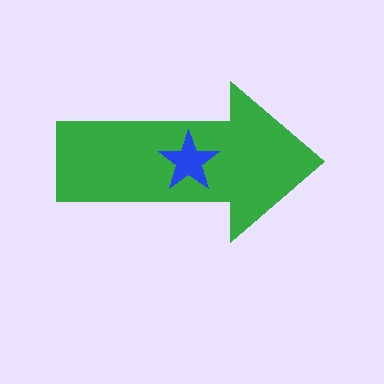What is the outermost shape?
The green arrow.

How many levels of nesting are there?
2.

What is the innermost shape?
The blue star.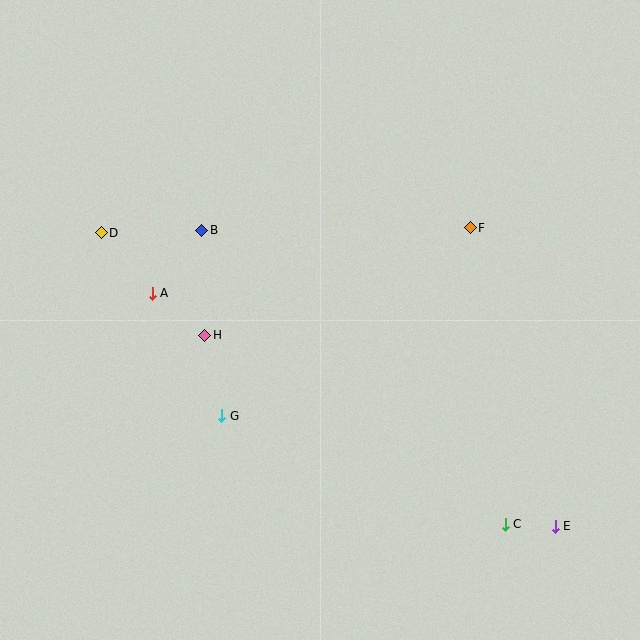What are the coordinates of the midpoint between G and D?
The midpoint between G and D is at (162, 324).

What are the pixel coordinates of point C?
Point C is at (505, 524).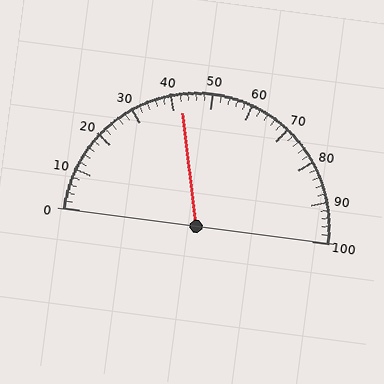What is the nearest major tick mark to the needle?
The nearest major tick mark is 40.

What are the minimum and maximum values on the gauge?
The gauge ranges from 0 to 100.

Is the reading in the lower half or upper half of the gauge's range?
The reading is in the lower half of the range (0 to 100).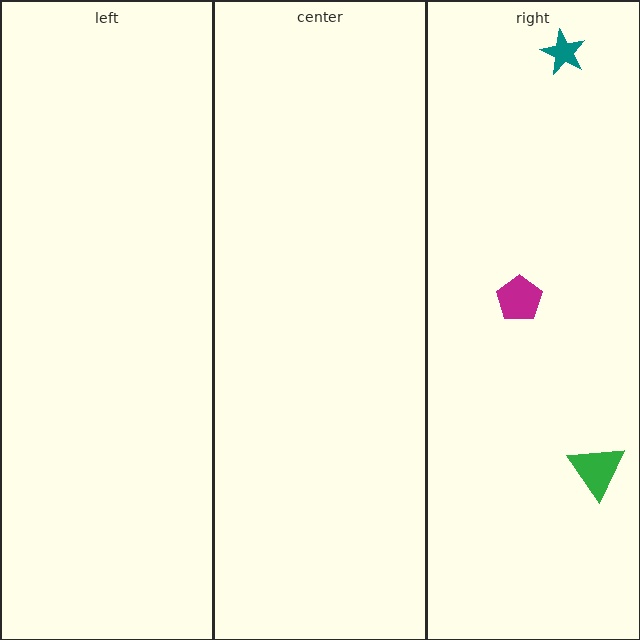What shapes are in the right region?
The teal star, the green triangle, the magenta pentagon.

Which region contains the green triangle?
The right region.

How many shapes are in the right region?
3.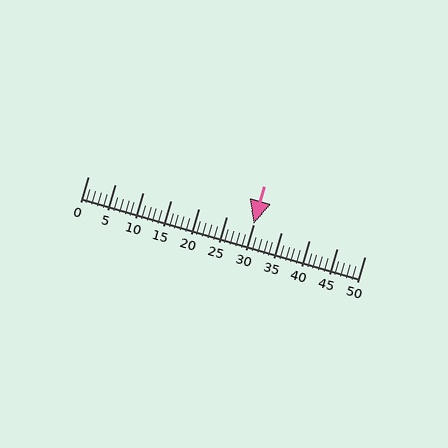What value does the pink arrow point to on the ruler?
The pink arrow points to approximately 30.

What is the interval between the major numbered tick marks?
The major tick marks are spaced 5 units apart.